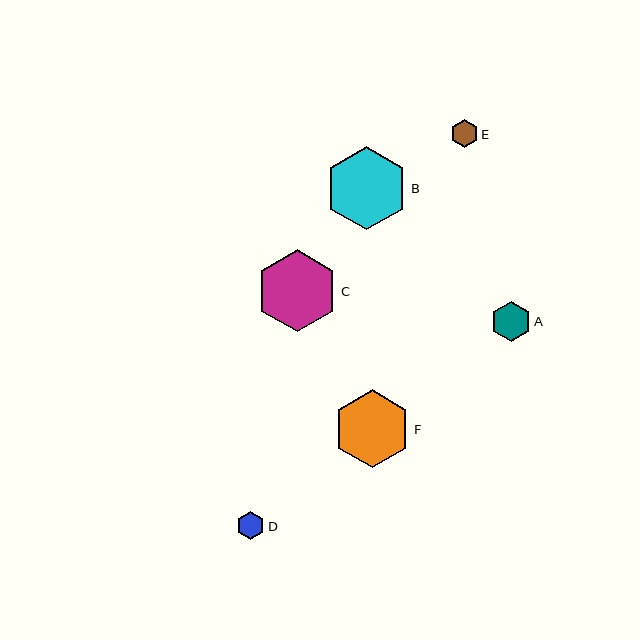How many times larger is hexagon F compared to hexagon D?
Hexagon F is approximately 2.8 times the size of hexagon D.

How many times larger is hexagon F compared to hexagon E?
Hexagon F is approximately 2.9 times the size of hexagon E.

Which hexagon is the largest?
Hexagon B is the largest with a size of approximately 83 pixels.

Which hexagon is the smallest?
Hexagon E is the smallest with a size of approximately 27 pixels.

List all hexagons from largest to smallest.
From largest to smallest: B, C, F, A, D, E.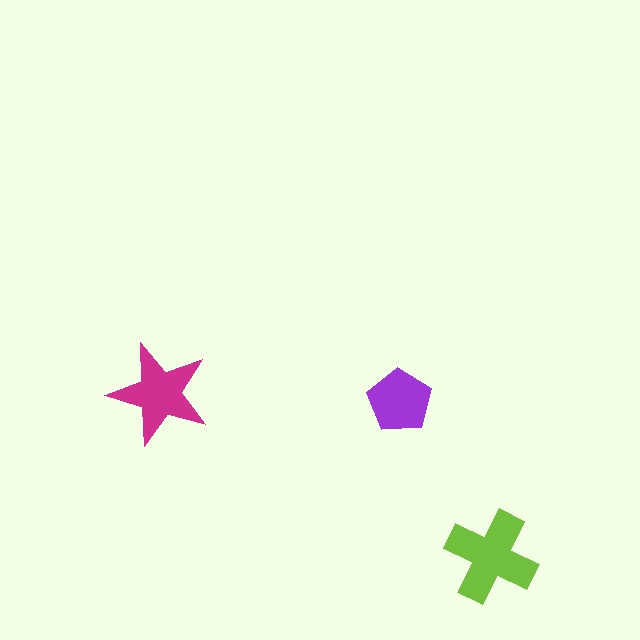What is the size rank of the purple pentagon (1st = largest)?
3rd.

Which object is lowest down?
The lime cross is bottommost.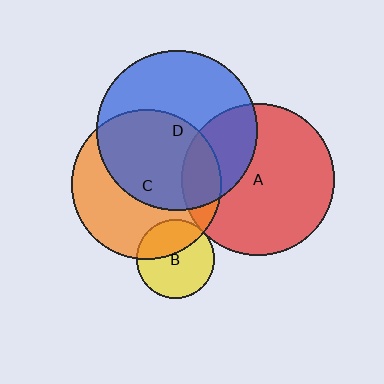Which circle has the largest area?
Circle D (blue).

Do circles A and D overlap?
Yes.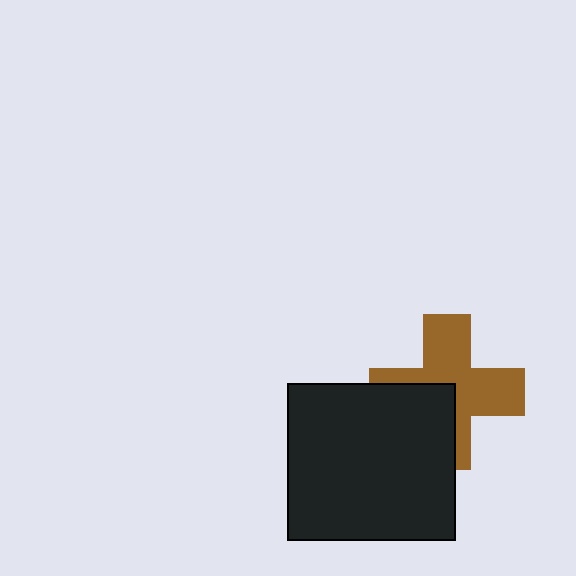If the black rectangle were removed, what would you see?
You would see the complete brown cross.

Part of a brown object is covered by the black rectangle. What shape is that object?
It is a cross.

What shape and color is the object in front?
The object in front is a black rectangle.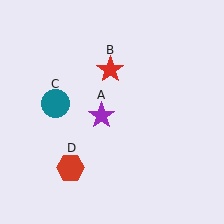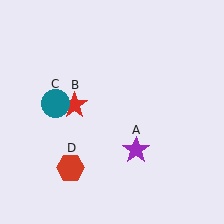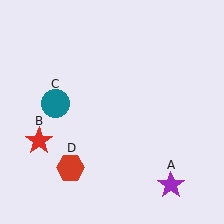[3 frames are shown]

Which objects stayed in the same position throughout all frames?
Teal circle (object C) and red hexagon (object D) remained stationary.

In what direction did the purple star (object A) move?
The purple star (object A) moved down and to the right.